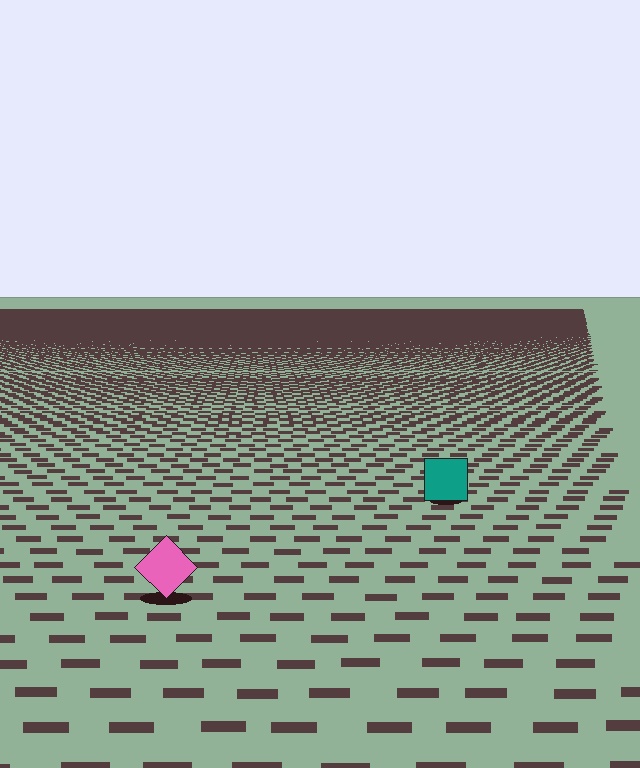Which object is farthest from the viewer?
The teal square is farthest from the viewer. It appears smaller and the ground texture around it is denser.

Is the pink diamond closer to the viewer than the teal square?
Yes. The pink diamond is closer — you can tell from the texture gradient: the ground texture is coarser near it.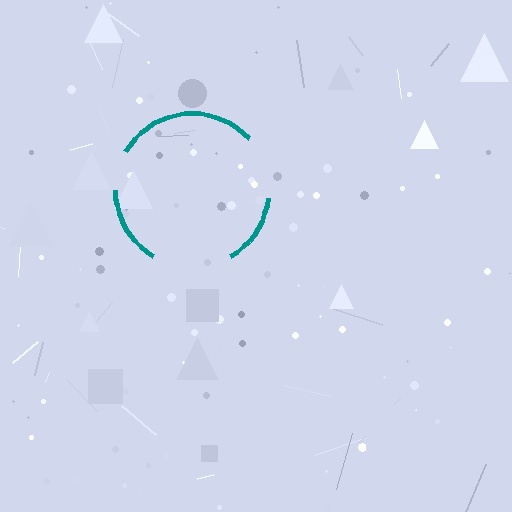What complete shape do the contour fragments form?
The contour fragments form a circle.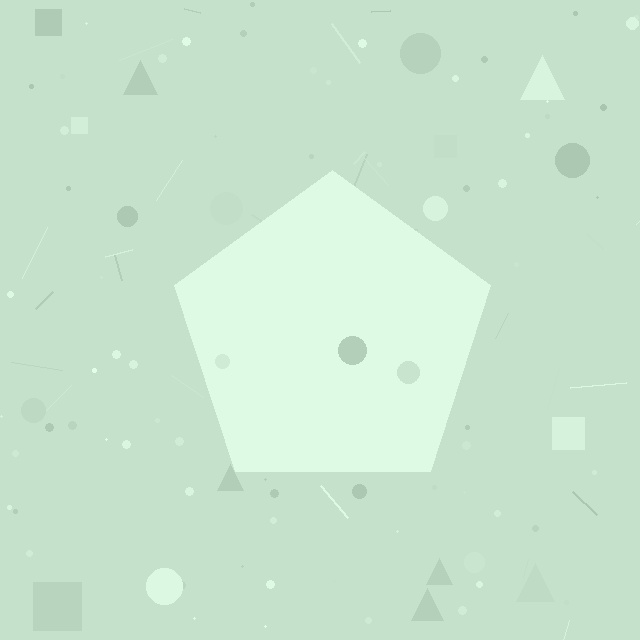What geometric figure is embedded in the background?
A pentagon is embedded in the background.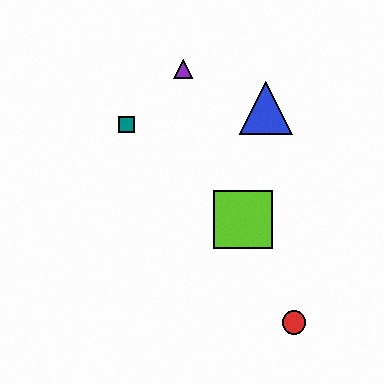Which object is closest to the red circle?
The lime square is closest to the red circle.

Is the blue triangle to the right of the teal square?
Yes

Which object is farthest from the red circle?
The purple triangle is farthest from the red circle.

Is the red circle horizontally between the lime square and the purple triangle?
No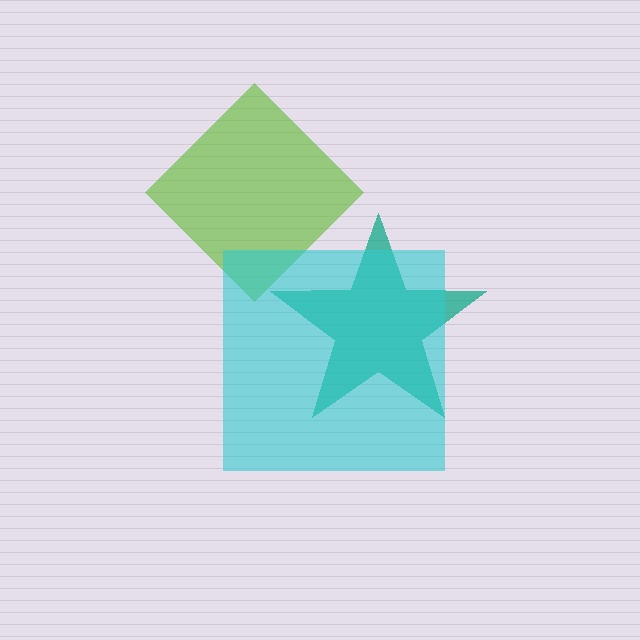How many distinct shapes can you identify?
There are 3 distinct shapes: a lime diamond, a teal star, a cyan square.